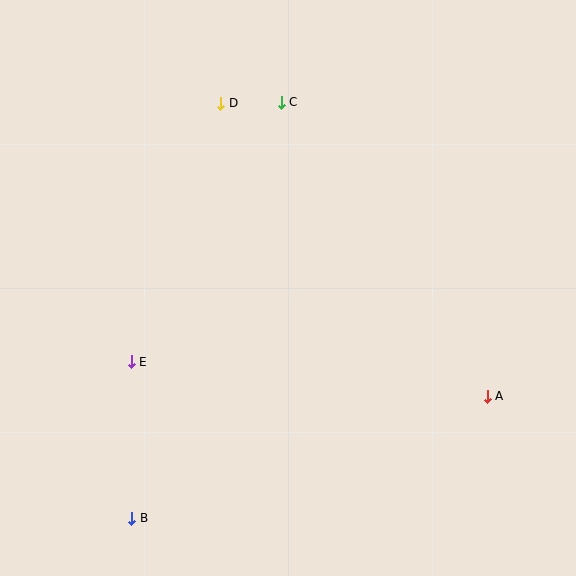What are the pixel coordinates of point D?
Point D is at (221, 103).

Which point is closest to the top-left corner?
Point D is closest to the top-left corner.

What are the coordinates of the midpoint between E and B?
The midpoint between E and B is at (131, 440).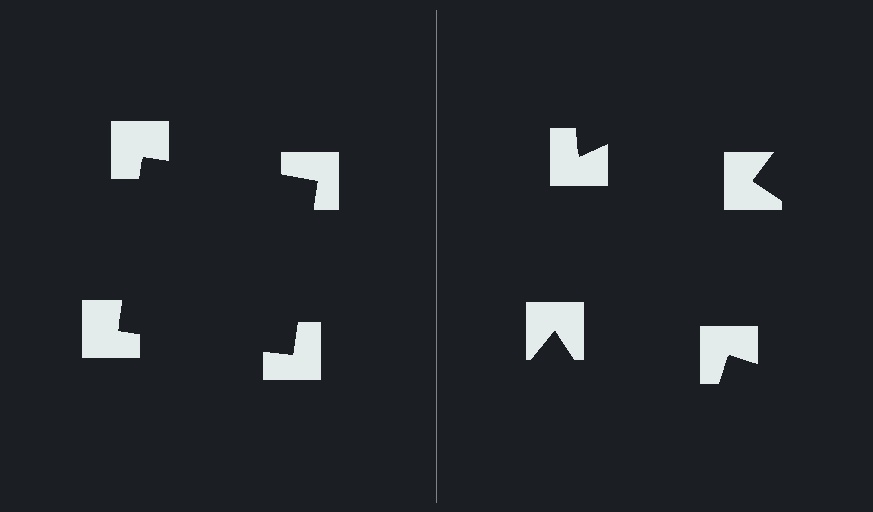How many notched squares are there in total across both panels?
8 — 4 on each side.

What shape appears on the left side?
An illusory square.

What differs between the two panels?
The notched squares are positioned identically on both sides; only the wedge orientations differ. On the left they align to a square; on the right they are misaligned.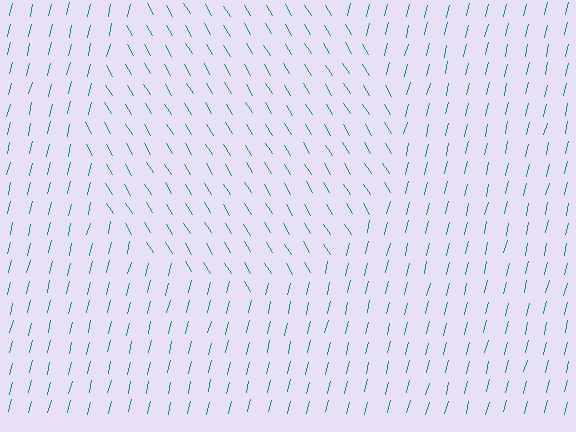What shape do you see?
I see a circle.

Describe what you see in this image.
The image is filled with small teal line segments. A circle region in the image has lines oriented differently from the surrounding lines, creating a visible texture boundary.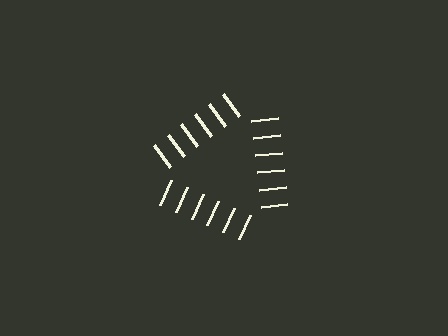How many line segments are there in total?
18 — 6 along each of the 3 edges.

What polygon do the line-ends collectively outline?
An illusory triangle — the line segments terminate on its edges but no continuous stroke is drawn.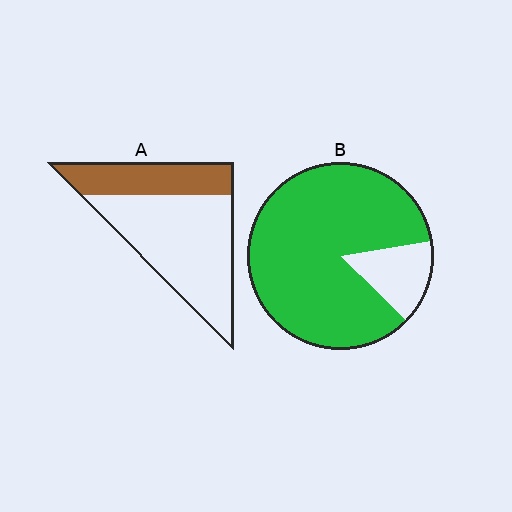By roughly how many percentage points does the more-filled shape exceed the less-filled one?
By roughly 55 percentage points (B over A).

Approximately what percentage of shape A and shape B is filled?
A is approximately 30% and B is approximately 85%.